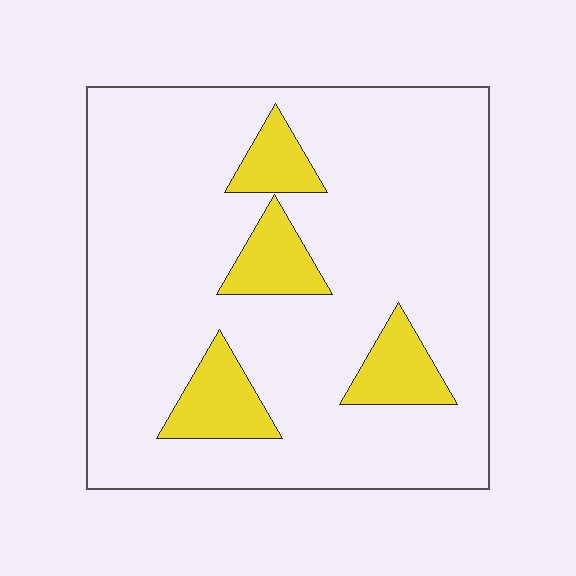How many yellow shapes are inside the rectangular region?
4.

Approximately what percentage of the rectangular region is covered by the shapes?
Approximately 15%.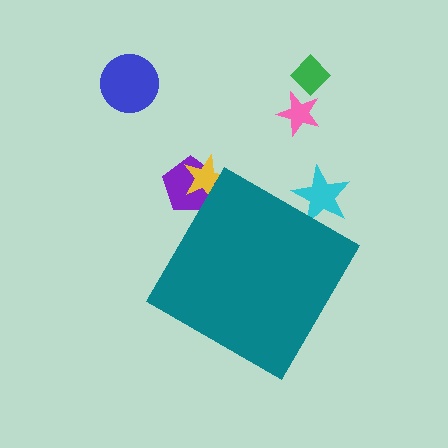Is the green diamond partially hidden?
No, the green diamond is fully visible.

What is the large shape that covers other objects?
A teal diamond.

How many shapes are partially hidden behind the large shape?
3 shapes are partially hidden.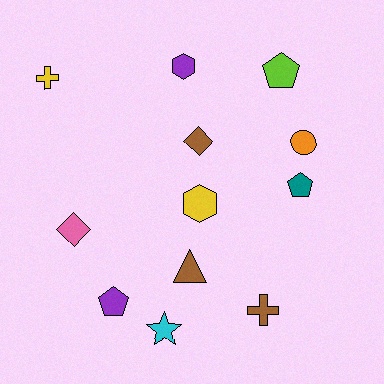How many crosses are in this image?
There are 2 crosses.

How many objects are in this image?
There are 12 objects.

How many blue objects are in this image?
There are no blue objects.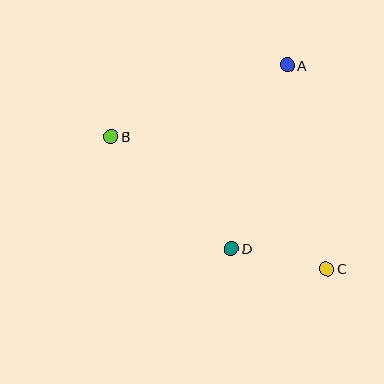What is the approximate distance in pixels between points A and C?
The distance between A and C is approximately 207 pixels.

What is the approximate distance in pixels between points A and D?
The distance between A and D is approximately 192 pixels.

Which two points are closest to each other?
Points C and D are closest to each other.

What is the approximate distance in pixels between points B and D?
The distance between B and D is approximately 165 pixels.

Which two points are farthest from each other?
Points B and C are farthest from each other.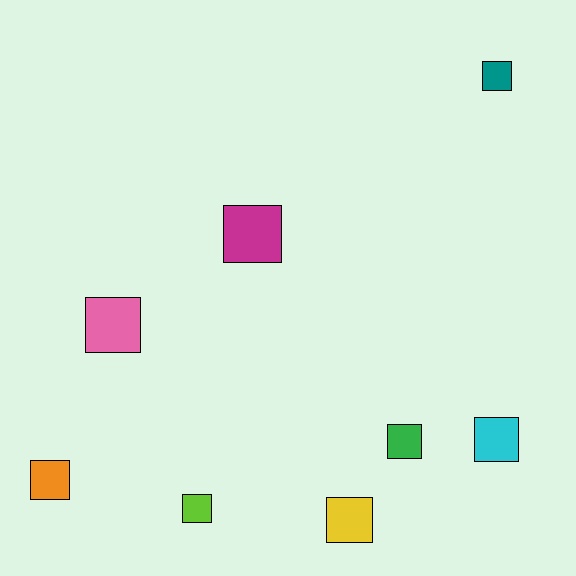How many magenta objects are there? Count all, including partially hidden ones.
There is 1 magenta object.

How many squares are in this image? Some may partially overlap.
There are 8 squares.